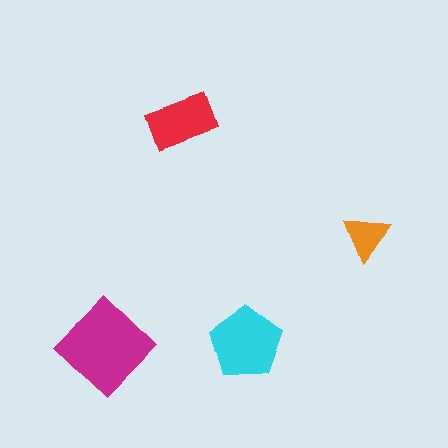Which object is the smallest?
The orange triangle.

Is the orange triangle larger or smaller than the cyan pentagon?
Smaller.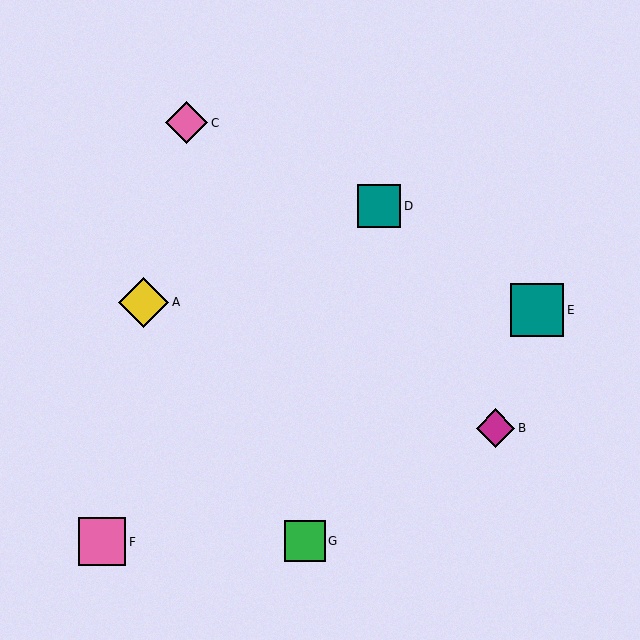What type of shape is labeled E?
Shape E is a teal square.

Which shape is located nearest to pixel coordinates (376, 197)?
The teal square (labeled D) at (379, 206) is nearest to that location.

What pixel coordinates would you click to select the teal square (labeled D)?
Click at (379, 206) to select the teal square D.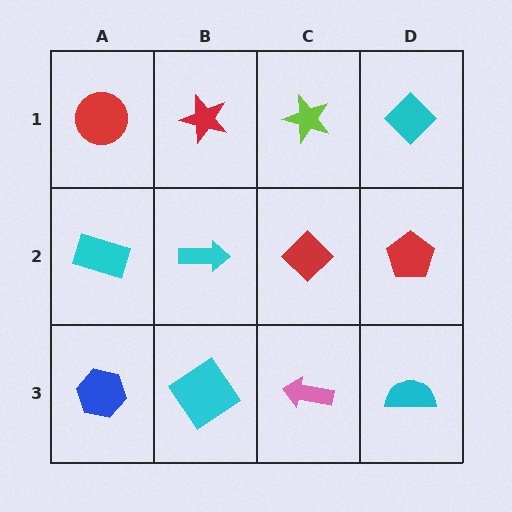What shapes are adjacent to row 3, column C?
A red diamond (row 2, column C), a cyan diamond (row 3, column B), a cyan semicircle (row 3, column D).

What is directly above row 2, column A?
A red circle.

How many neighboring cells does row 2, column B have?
4.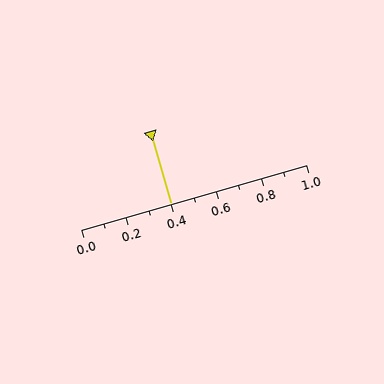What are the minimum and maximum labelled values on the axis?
The axis runs from 0.0 to 1.0.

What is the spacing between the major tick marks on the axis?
The major ticks are spaced 0.2 apart.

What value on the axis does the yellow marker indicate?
The marker indicates approximately 0.4.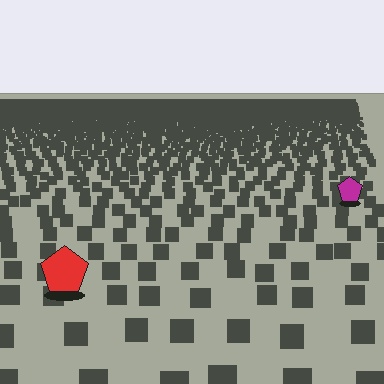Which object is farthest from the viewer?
The magenta pentagon is farthest from the viewer. It appears smaller and the ground texture around it is denser.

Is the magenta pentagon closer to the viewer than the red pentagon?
No. The red pentagon is closer — you can tell from the texture gradient: the ground texture is coarser near it.